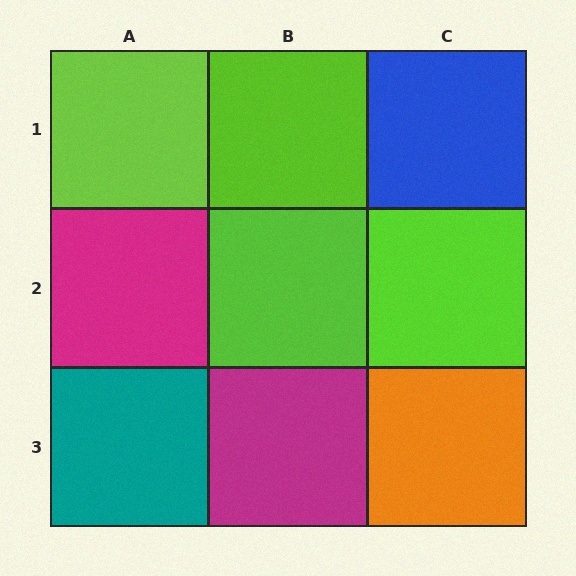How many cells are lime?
4 cells are lime.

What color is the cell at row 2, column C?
Lime.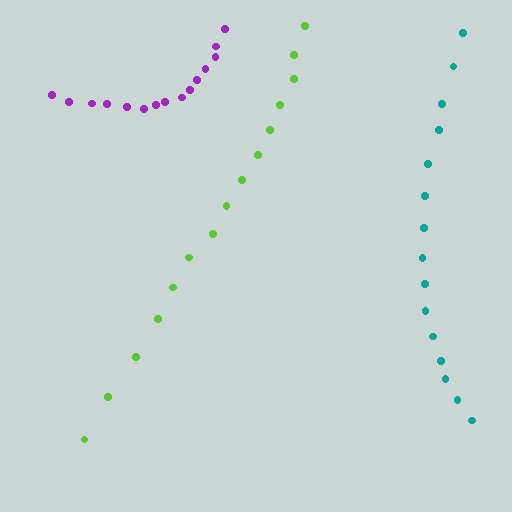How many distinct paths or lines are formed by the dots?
There are 3 distinct paths.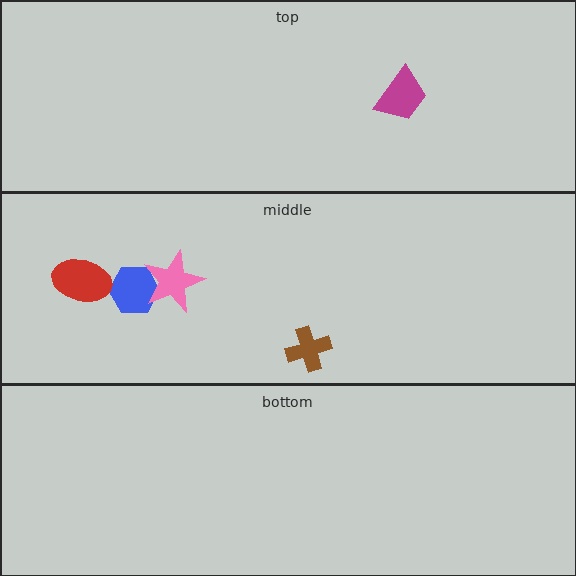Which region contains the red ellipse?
The middle region.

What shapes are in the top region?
The magenta trapezoid.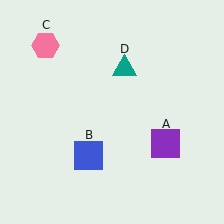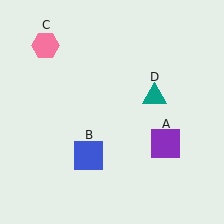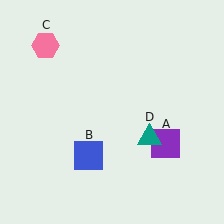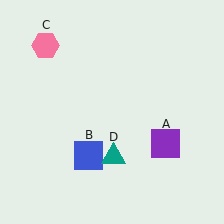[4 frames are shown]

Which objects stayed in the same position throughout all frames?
Purple square (object A) and blue square (object B) and pink hexagon (object C) remained stationary.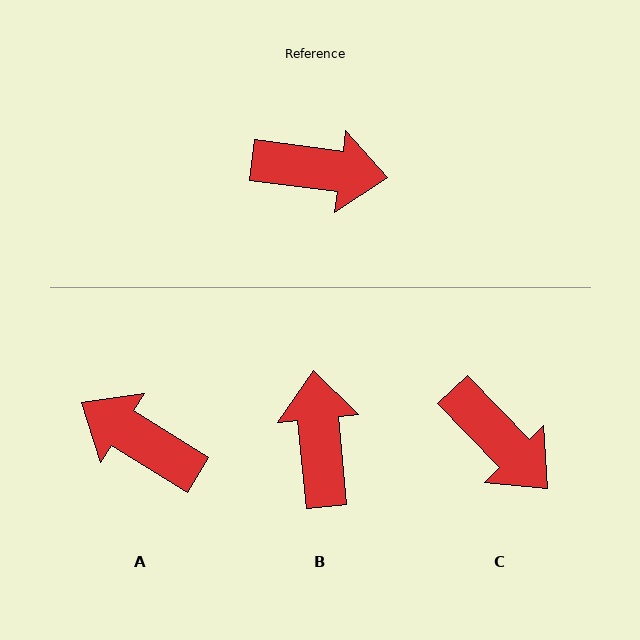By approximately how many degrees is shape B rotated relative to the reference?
Approximately 103 degrees counter-clockwise.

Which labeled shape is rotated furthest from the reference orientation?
A, about 156 degrees away.